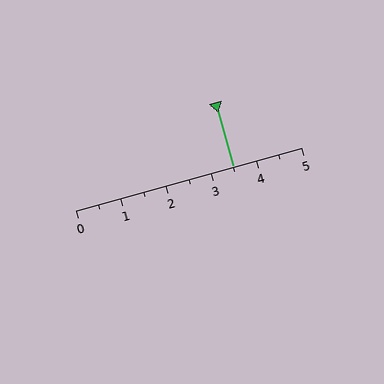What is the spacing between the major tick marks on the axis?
The major ticks are spaced 1 apart.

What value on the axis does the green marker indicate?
The marker indicates approximately 3.5.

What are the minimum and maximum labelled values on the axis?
The axis runs from 0 to 5.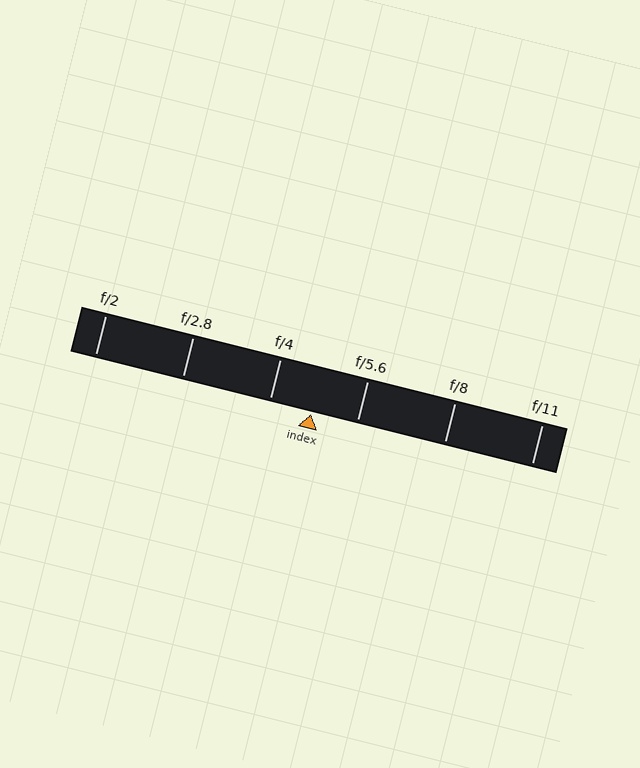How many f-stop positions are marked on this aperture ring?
There are 6 f-stop positions marked.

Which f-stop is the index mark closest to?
The index mark is closest to f/4.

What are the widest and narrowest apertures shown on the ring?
The widest aperture shown is f/2 and the narrowest is f/11.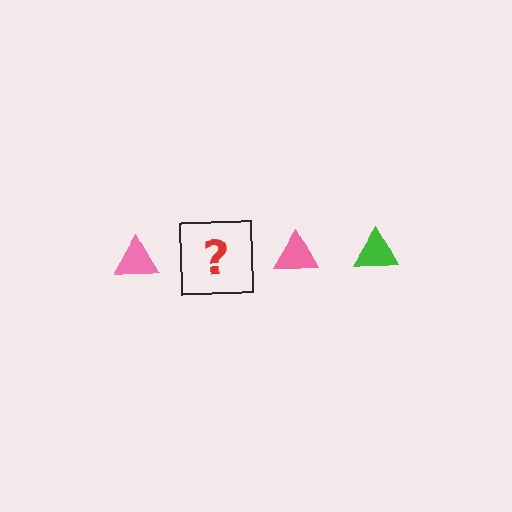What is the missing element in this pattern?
The missing element is a green triangle.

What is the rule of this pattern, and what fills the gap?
The rule is that the pattern cycles through pink, green triangles. The gap should be filled with a green triangle.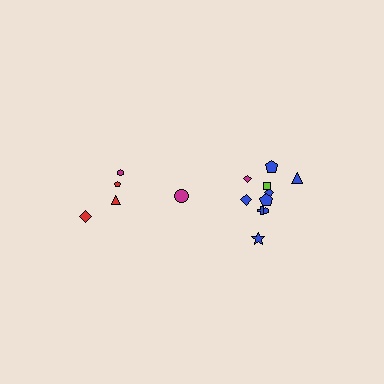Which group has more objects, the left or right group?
The right group.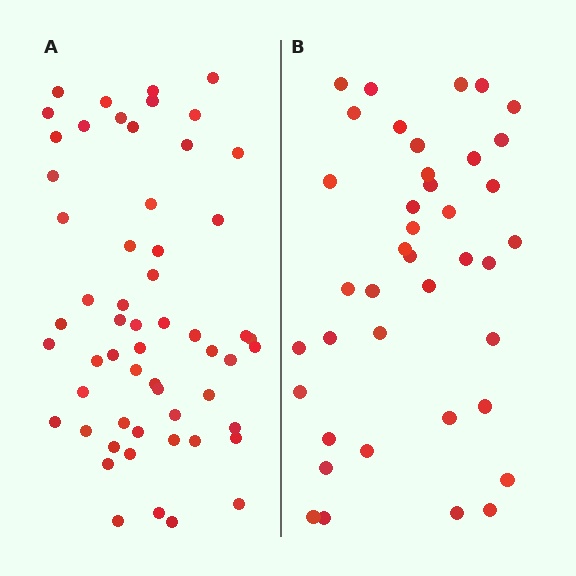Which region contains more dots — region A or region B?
Region A (the left region) has more dots.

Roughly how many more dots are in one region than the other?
Region A has approximately 15 more dots than region B.